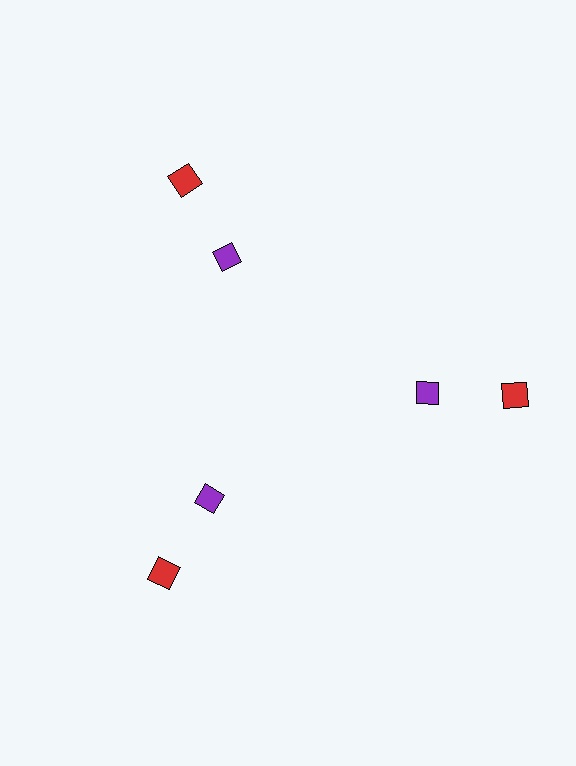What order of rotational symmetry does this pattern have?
This pattern has 3-fold rotational symmetry.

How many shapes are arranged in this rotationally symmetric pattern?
There are 6 shapes, arranged in 3 groups of 2.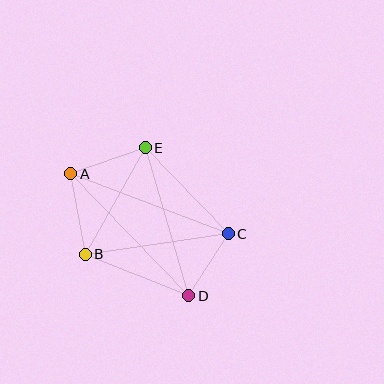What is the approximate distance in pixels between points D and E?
The distance between D and E is approximately 154 pixels.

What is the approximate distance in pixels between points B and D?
The distance between B and D is approximately 112 pixels.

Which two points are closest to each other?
Points C and D are closest to each other.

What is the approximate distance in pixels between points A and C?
The distance between A and C is approximately 168 pixels.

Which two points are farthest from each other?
Points A and D are farthest from each other.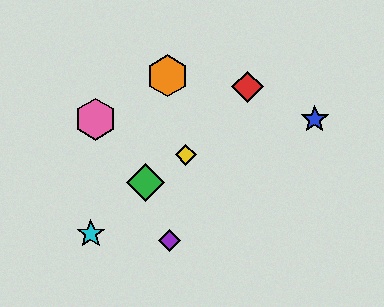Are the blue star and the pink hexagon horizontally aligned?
Yes, both are at y≈119.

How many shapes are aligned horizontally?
2 shapes (the blue star, the pink hexagon) are aligned horizontally.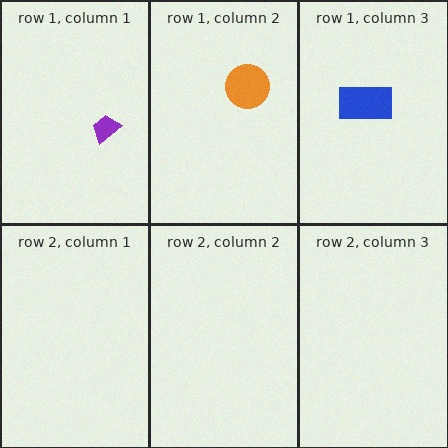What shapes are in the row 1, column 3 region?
The blue rectangle.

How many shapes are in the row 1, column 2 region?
1.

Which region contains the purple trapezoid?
The row 1, column 1 region.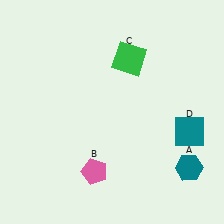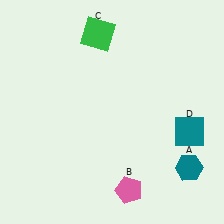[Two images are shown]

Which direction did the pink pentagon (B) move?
The pink pentagon (B) moved right.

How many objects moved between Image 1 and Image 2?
2 objects moved between the two images.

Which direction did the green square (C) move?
The green square (C) moved left.